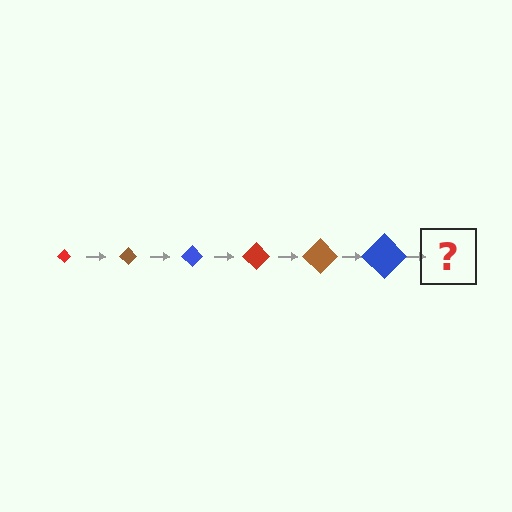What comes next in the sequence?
The next element should be a red diamond, larger than the previous one.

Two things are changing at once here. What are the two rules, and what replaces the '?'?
The two rules are that the diamond grows larger each step and the color cycles through red, brown, and blue. The '?' should be a red diamond, larger than the previous one.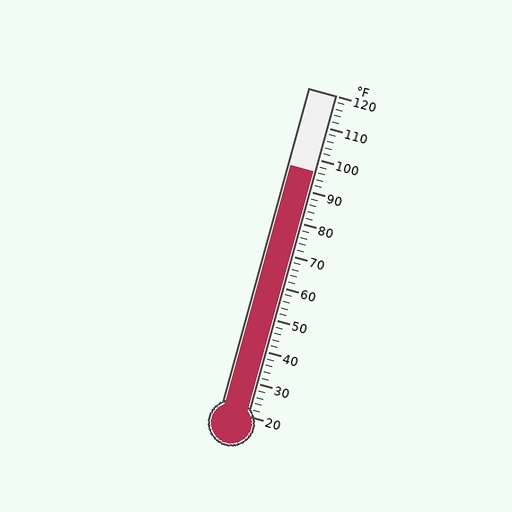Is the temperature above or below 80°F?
The temperature is above 80°F.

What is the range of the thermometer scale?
The thermometer scale ranges from 20°F to 120°F.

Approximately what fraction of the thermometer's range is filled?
The thermometer is filled to approximately 75% of its range.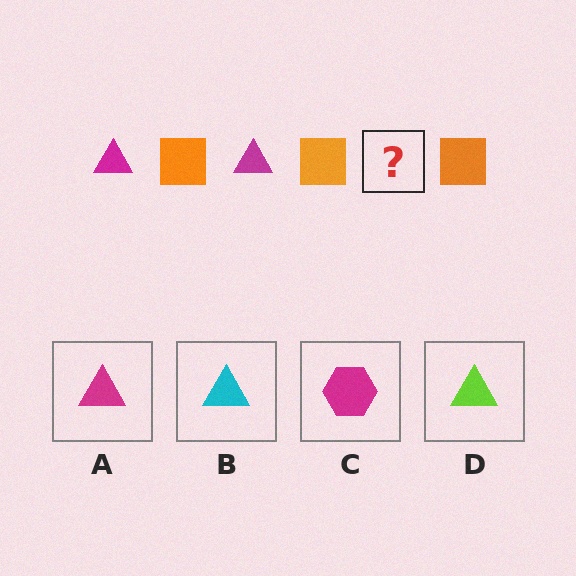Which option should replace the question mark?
Option A.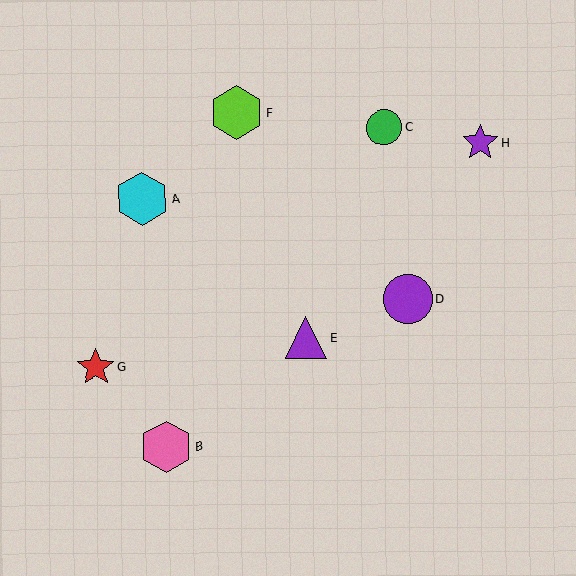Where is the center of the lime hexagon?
The center of the lime hexagon is at (236, 113).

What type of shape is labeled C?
Shape C is a green circle.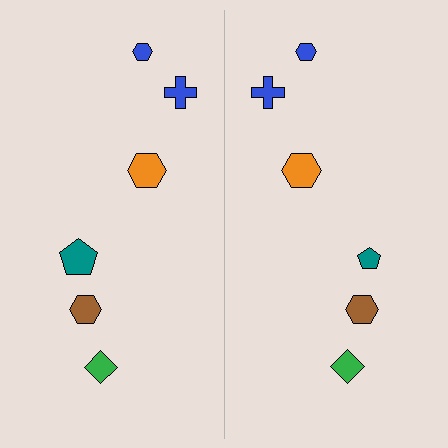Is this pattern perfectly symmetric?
No, the pattern is not perfectly symmetric. The teal pentagon on the right side has a different size than its mirror counterpart.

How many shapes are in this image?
There are 12 shapes in this image.